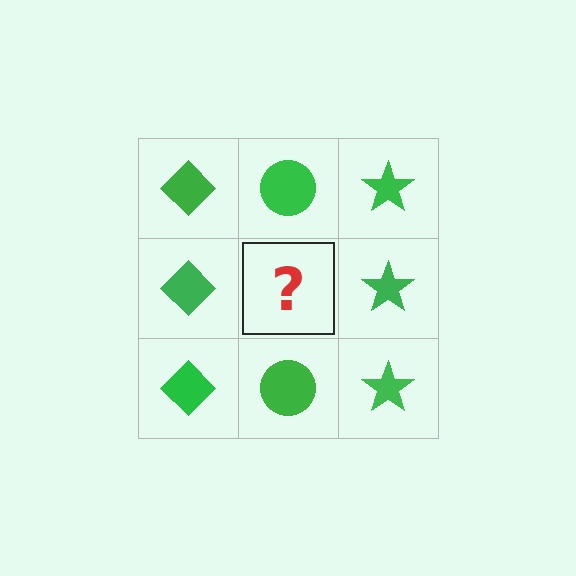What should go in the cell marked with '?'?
The missing cell should contain a green circle.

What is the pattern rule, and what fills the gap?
The rule is that each column has a consistent shape. The gap should be filled with a green circle.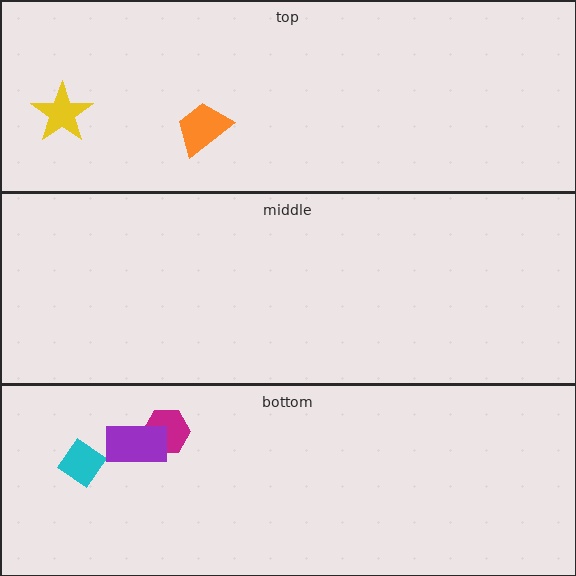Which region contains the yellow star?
The top region.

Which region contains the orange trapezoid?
The top region.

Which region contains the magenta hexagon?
The bottom region.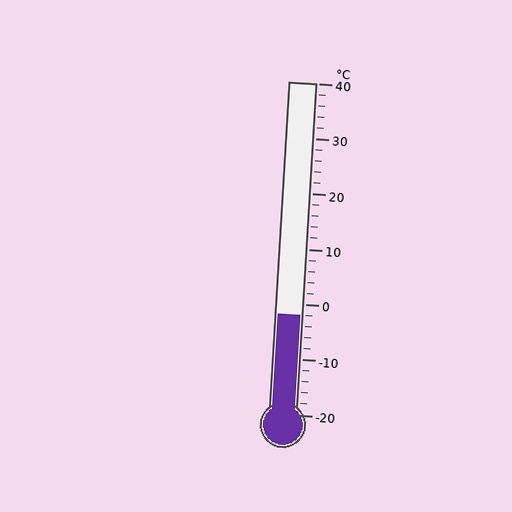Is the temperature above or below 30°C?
The temperature is below 30°C.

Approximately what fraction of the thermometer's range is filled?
The thermometer is filled to approximately 30% of its range.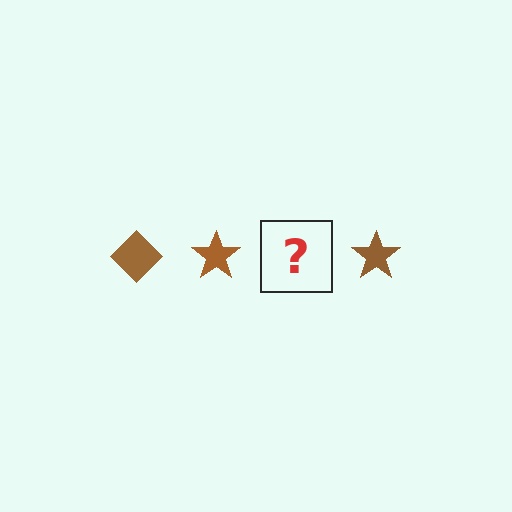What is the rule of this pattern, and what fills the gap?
The rule is that the pattern cycles through diamond, star shapes in brown. The gap should be filled with a brown diamond.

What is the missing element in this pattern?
The missing element is a brown diamond.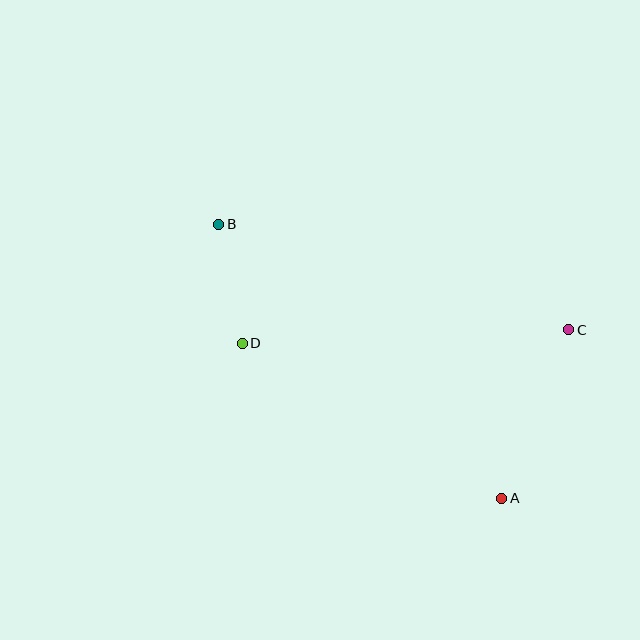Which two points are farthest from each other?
Points A and B are farthest from each other.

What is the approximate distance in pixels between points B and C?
The distance between B and C is approximately 366 pixels.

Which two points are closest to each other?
Points B and D are closest to each other.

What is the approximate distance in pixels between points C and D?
The distance between C and D is approximately 327 pixels.